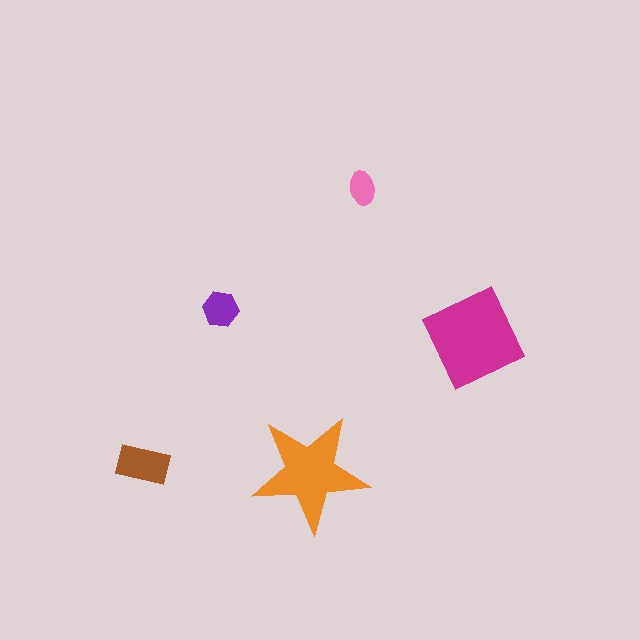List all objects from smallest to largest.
The pink ellipse, the purple hexagon, the brown rectangle, the orange star, the magenta diamond.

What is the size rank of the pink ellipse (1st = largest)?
5th.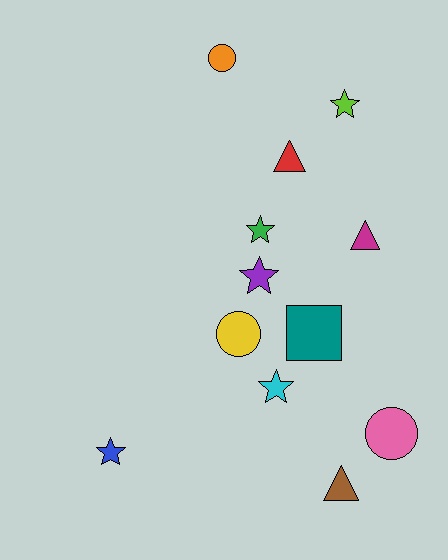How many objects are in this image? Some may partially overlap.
There are 12 objects.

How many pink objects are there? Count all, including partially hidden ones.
There is 1 pink object.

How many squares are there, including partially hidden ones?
There is 1 square.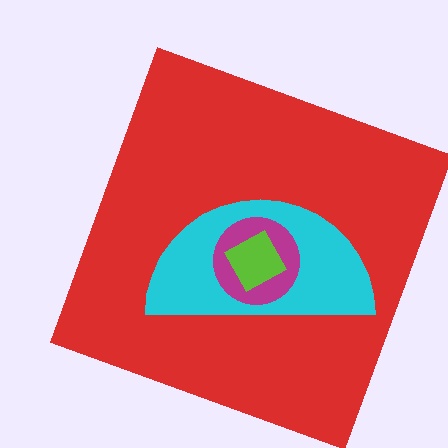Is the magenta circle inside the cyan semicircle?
Yes.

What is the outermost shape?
The red square.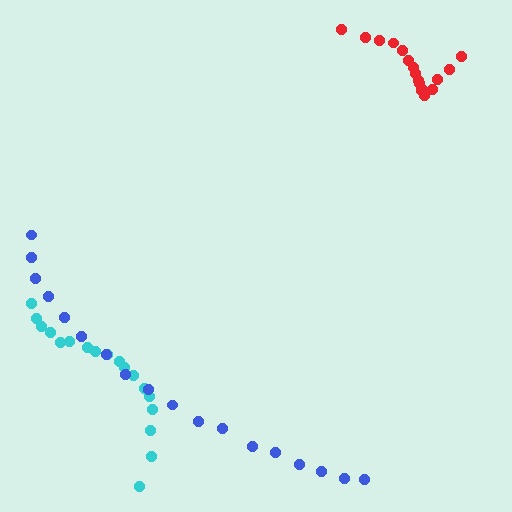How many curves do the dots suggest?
There are 3 distinct paths.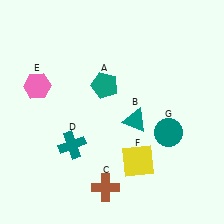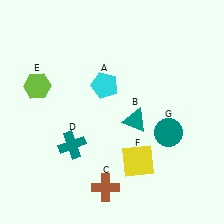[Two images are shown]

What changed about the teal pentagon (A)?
In Image 1, A is teal. In Image 2, it changed to cyan.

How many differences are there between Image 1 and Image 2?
There are 2 differences between the two images.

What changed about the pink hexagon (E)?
In Image 1, E is pink. In Image 2, it changed to lime.